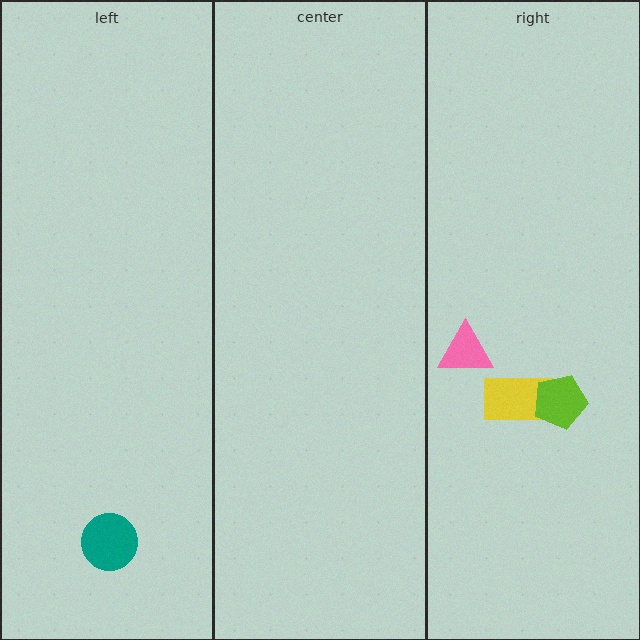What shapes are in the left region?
The teal circle.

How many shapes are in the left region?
1.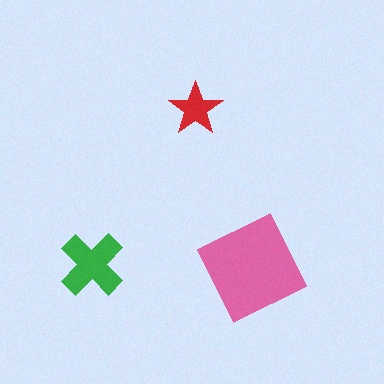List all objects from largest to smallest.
The pink square, the green cross, the red star.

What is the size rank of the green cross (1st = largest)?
2nd.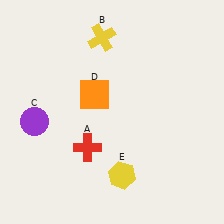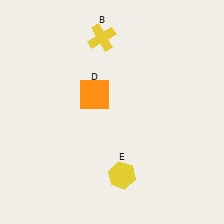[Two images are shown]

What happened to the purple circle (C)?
The purple circle (C) was removed in Image 2. It was in the bottom-left area of Image 1.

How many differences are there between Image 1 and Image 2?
There are 2 differences between the two images.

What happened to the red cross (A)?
The red cross (A) was removed in Image 2. It was in the bottom-left area of Image 1.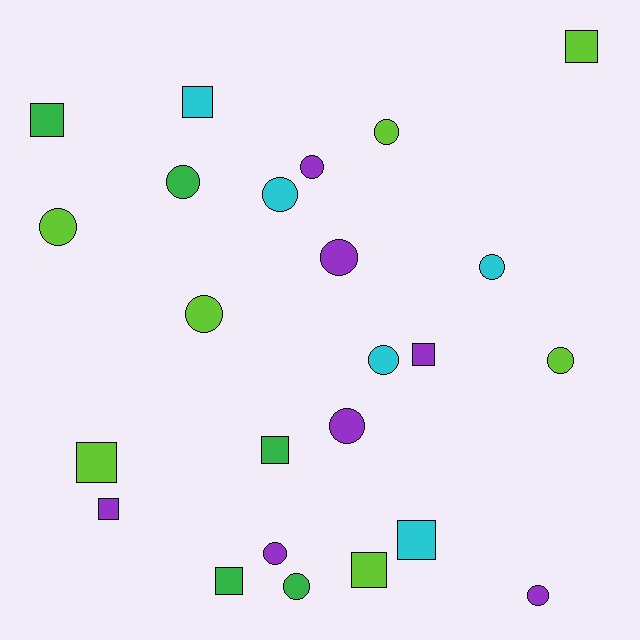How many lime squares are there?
There are 3 lime squares.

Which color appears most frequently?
Purple, with 7 objects.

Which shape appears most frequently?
Circle, with 14 objects.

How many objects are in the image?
There are 24 objects.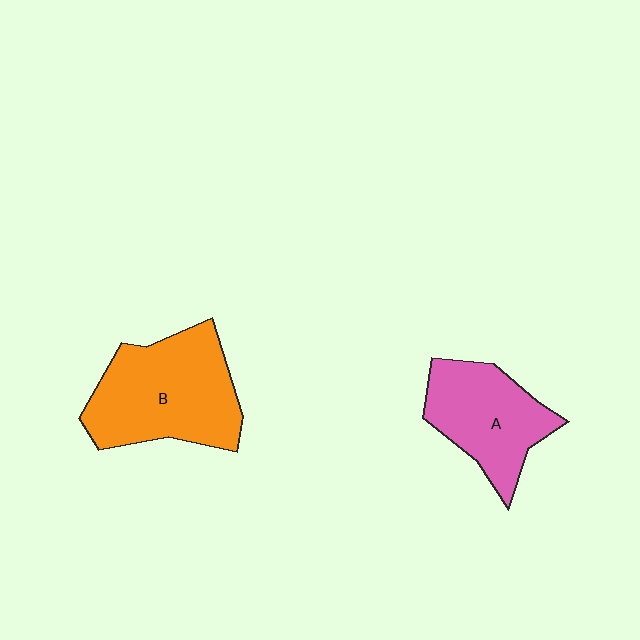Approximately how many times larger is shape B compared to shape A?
Approximately 1.4 times.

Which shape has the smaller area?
Shape A (pink).